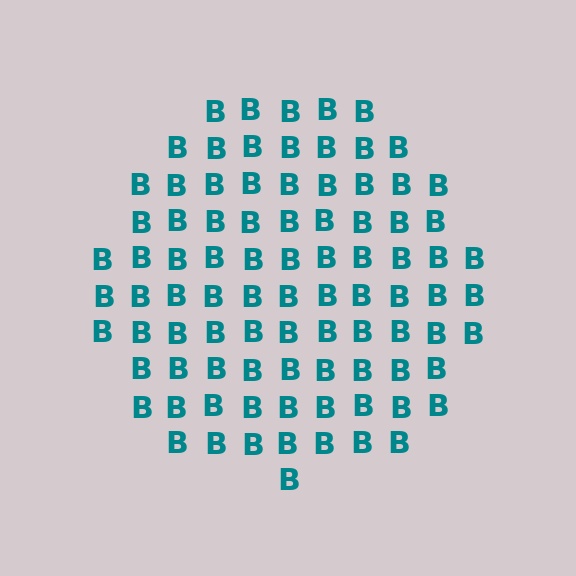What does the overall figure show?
The overall figure shows a circle.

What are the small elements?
The small elements are letter B's.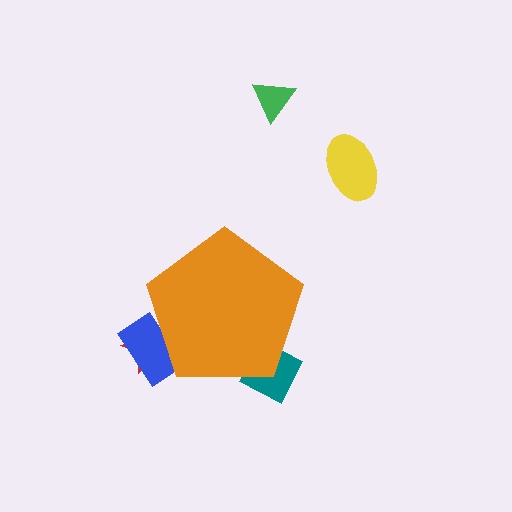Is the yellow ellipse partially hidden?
No, the yellow ellipse is fully visible.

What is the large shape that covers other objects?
An orange pentagon.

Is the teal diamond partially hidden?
Yes, the teal diamond is partially hidden behind the orange pentagon.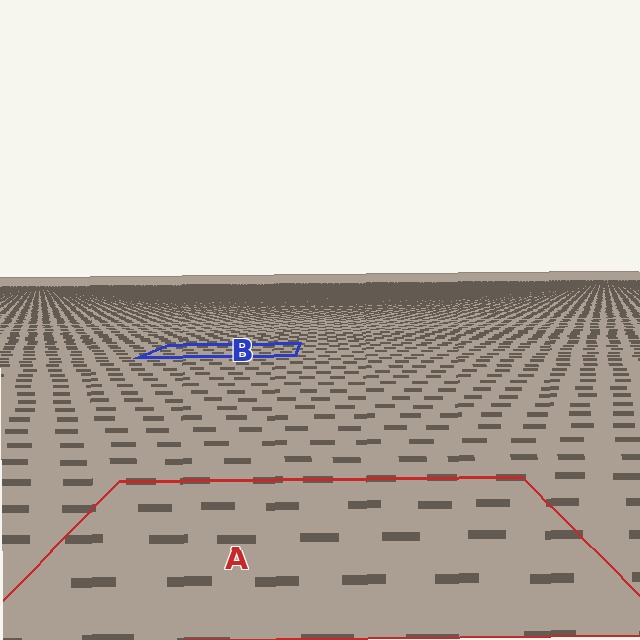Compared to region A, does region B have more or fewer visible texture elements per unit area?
Region B has more texture elements per unit area — they are packed more densely because it is farther away.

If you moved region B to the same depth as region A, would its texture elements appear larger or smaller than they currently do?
They would appear larger. At a closer depth, the same texture elements are projected at a bigger on-screen size.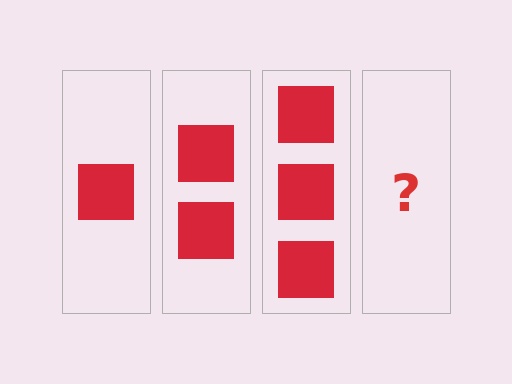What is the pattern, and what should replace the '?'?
The pattern is that each step adds one more square. The '?' should be 4 squares.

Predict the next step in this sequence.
The next step is 4 squares.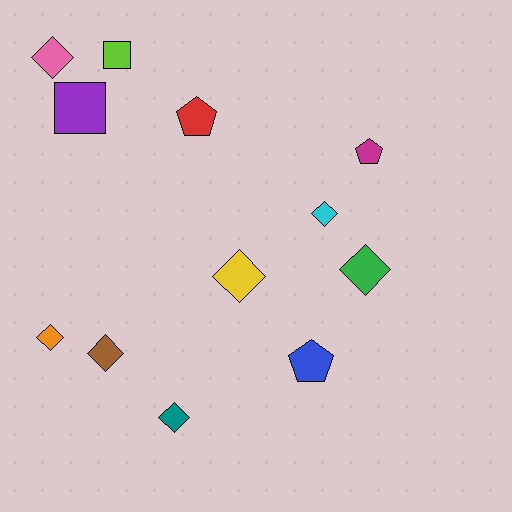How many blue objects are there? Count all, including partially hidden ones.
There is 1 blue object.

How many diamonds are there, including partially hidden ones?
There are 7 diamonds.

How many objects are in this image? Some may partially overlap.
There are 12 objects.